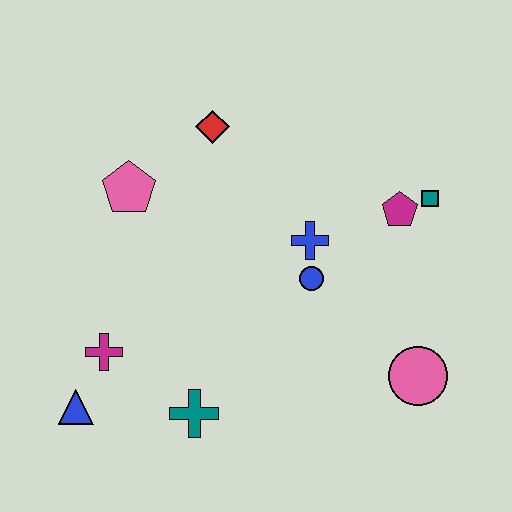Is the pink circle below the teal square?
Yes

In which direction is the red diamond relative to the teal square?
The red diamond is to the left of the teal square.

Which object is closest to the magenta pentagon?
The teal square is closest to the magenta pentagon.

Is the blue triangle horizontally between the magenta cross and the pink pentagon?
No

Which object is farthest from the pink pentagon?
The pink circle is farthest from the pink pentagon.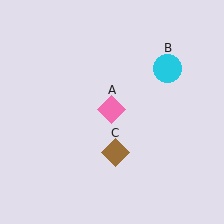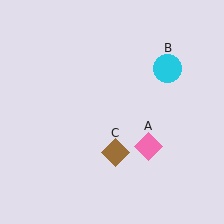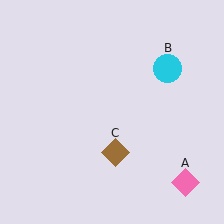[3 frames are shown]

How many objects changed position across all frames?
1 object changed position: pink diamond (object A).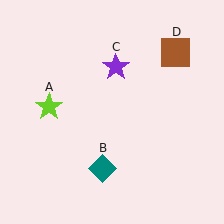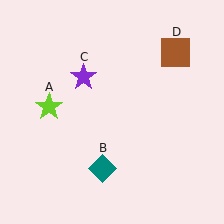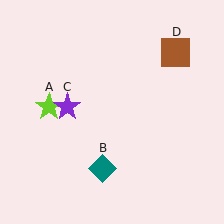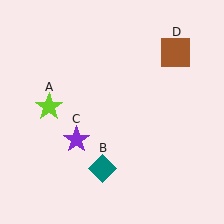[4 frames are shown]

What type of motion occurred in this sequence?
The purple star (object C) rotated counterclockwise around the center of the scene.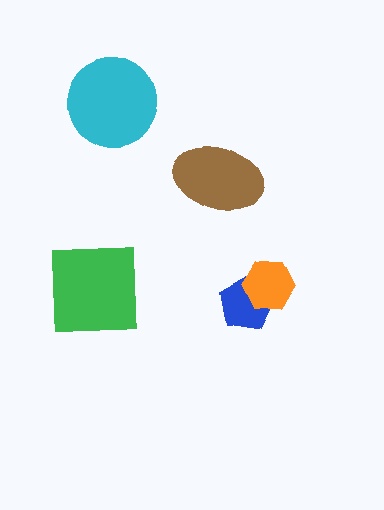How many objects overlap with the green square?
0 objects overlap with the green square.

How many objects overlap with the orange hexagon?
1 object overlaps with the orange hexagon.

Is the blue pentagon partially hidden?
Yes, it is partially covered by another shape.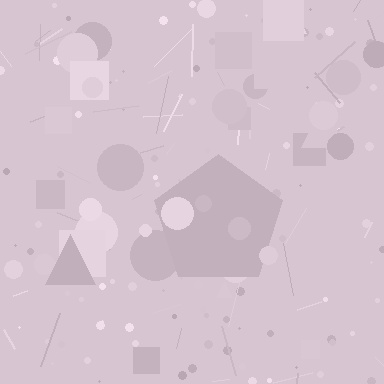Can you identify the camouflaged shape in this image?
The camouflaged shape is a pentagon.